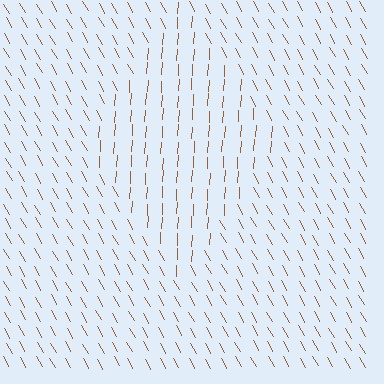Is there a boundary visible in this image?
Yes, there is a texture boundary formed by a change in line orientation.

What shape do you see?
I see a diamond.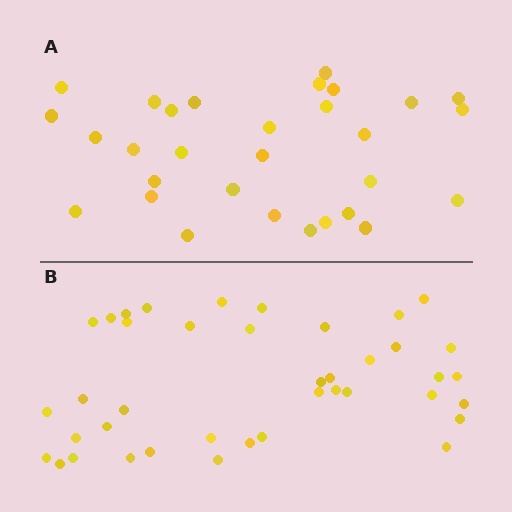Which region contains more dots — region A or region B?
Region B (the bottom region) has more dots.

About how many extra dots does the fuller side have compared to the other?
Region B has roughly 10 or so more dots than region A.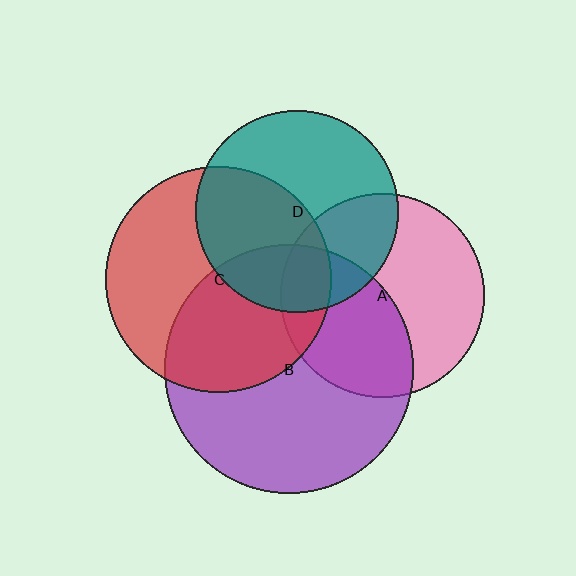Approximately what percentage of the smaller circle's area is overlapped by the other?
Approximately 25%.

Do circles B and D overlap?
Yes.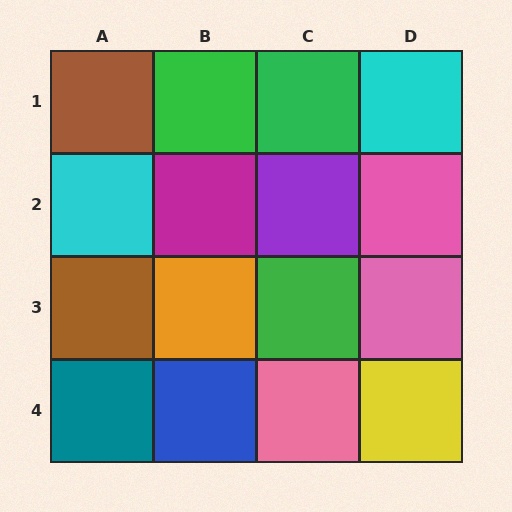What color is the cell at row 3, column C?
Green.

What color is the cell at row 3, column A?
Brown.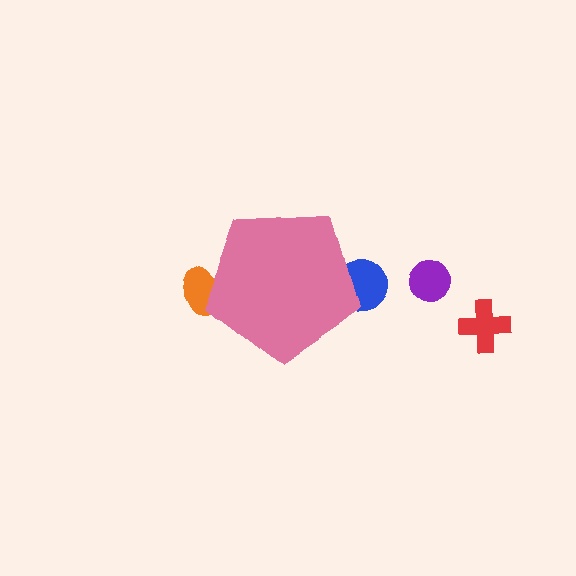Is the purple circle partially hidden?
No, the purple circle is fully visible.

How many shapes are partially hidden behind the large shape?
2 shapes are partially hidden.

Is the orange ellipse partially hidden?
Yes, the orange ellipse is partially hidden behind the pink pentagon.